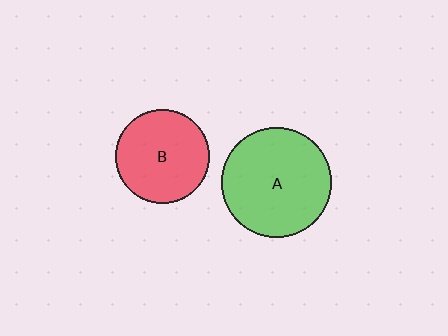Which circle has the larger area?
Circle A (green).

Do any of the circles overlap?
No, none of the circles overlap.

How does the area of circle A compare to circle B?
Approximately 1.4 times.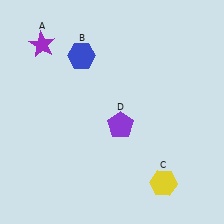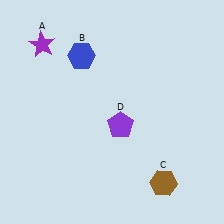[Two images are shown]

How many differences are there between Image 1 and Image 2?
There is 1 difference between the two images.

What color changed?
The hexagon (C) changed from yellow in Image 1 to brown in Image 2.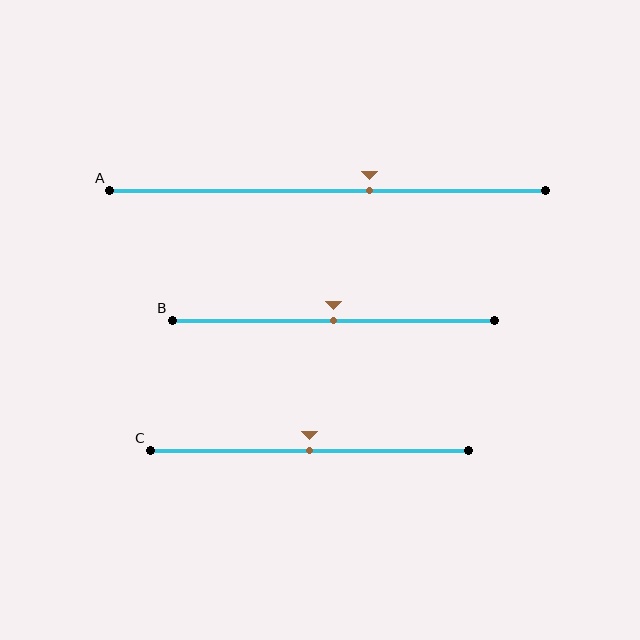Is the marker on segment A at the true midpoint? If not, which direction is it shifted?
No, the marker on segment A is shifted to the right by about 10% of the segment length.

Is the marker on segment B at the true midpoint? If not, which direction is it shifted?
Yes, the marker on segment B is at the true midpoint.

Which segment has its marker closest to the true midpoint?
Segment B has its marker closest to the true midpoint.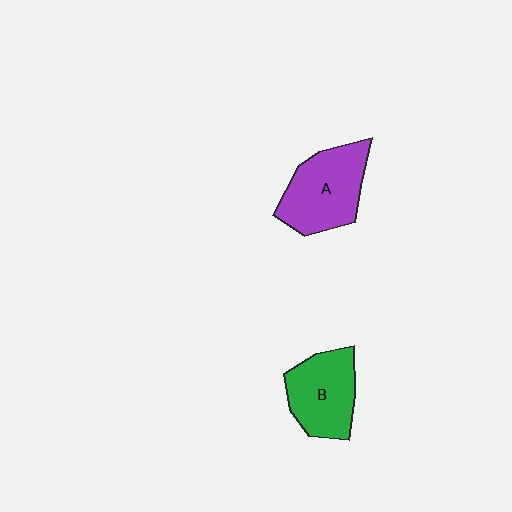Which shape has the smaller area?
Shape B (green).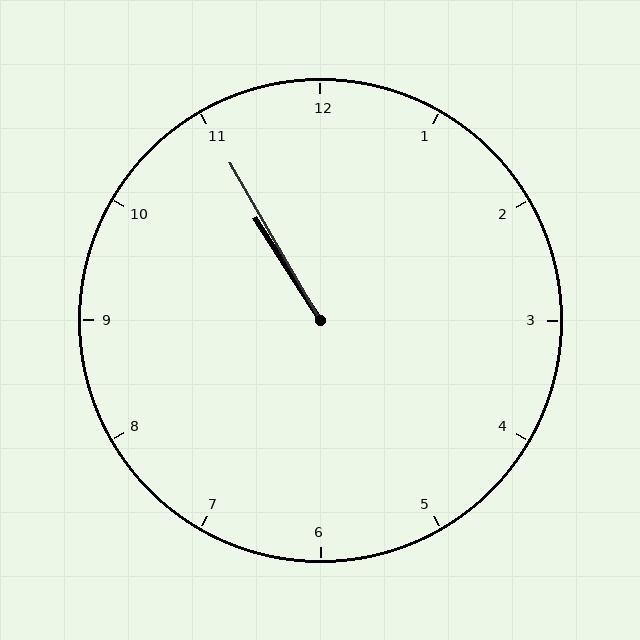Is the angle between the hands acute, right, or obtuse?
It is acute.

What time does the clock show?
10:55.